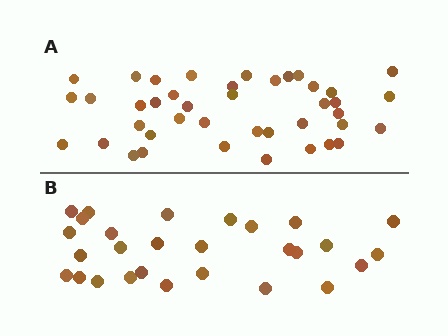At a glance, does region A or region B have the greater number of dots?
Region A (the top region) has more dots.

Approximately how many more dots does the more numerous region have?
Region A has approximately 15 more dots than region B.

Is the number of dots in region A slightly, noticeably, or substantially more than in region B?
Region A has substantially more. The ratio is roughly 1.5 to 1.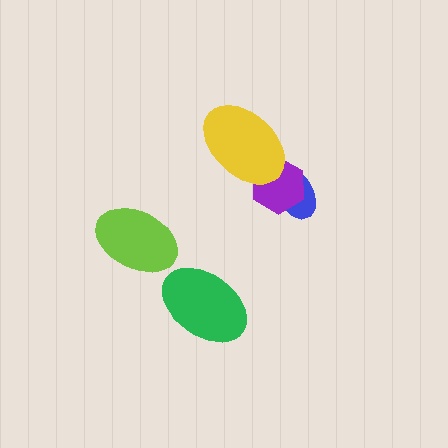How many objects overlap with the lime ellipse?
0 objects overlap with the lime ellipse.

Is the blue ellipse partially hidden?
Yes, it is partially covered by another shape.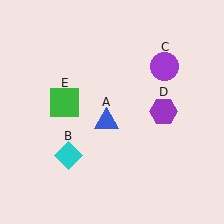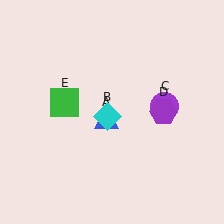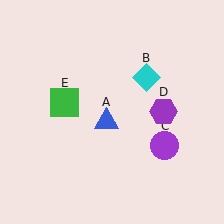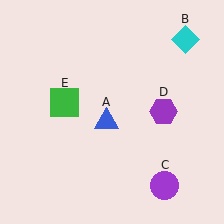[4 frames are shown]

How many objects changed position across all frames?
2 objects changed position: cyan diamond (object B), purple circle (object C).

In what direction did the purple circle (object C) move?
The purple circle (object C) moved down.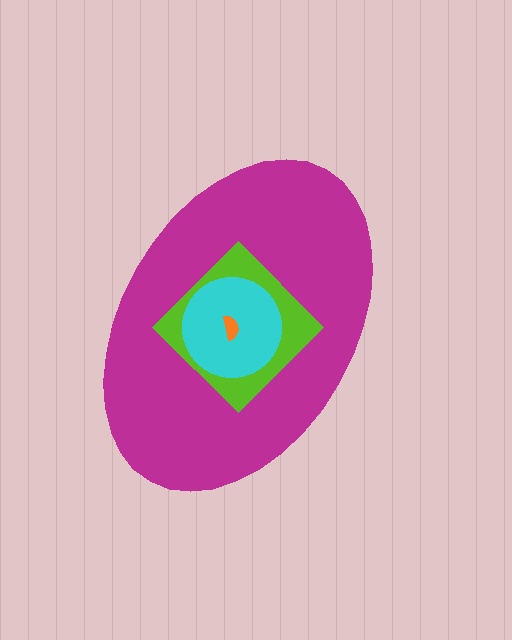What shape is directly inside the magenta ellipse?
The lime diamond.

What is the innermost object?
The orange semicircle.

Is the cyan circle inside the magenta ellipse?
Yes.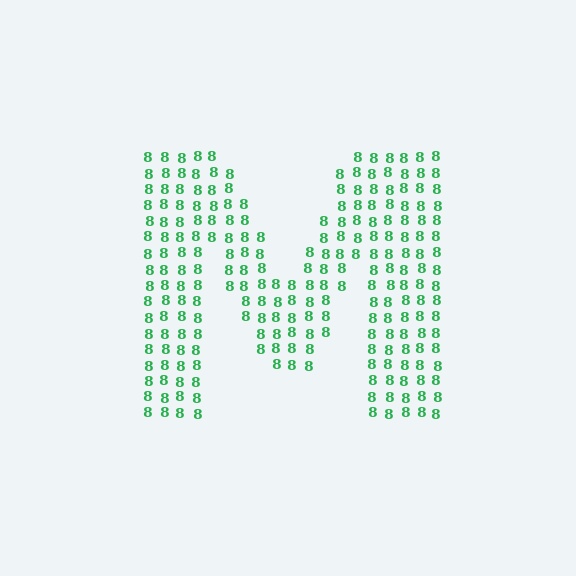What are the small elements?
The small elements are digit 8's.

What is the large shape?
The large shape is the letter M.